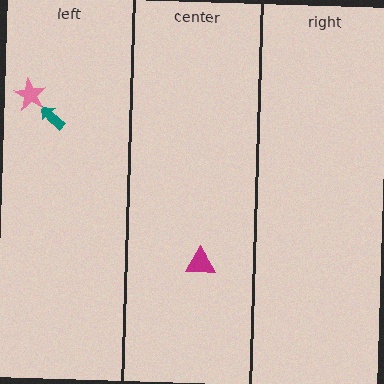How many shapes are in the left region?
2.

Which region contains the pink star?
The left region.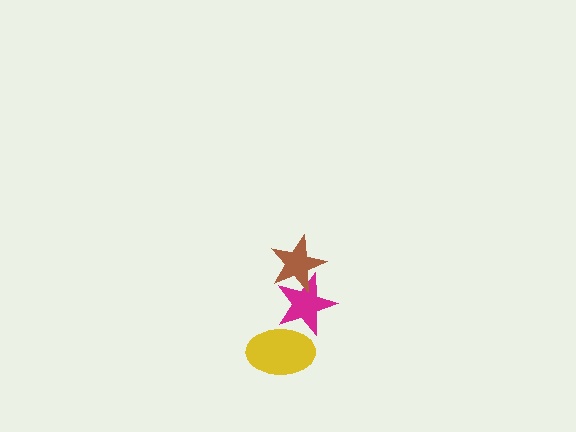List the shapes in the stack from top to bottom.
From top to bottom: the brown star, the magenta star, the yellow ellipse.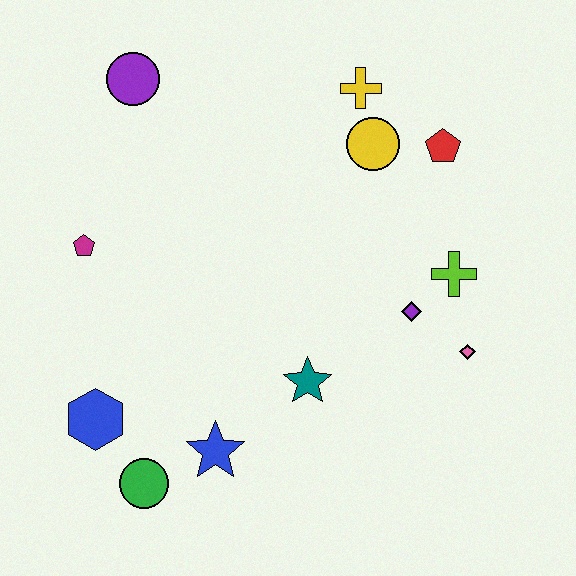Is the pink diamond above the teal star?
Yes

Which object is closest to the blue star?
The green circle is closest to the blue star.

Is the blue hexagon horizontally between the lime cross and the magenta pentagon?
Yes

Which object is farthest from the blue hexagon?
The red pentagon is farthest from the blue hexagon.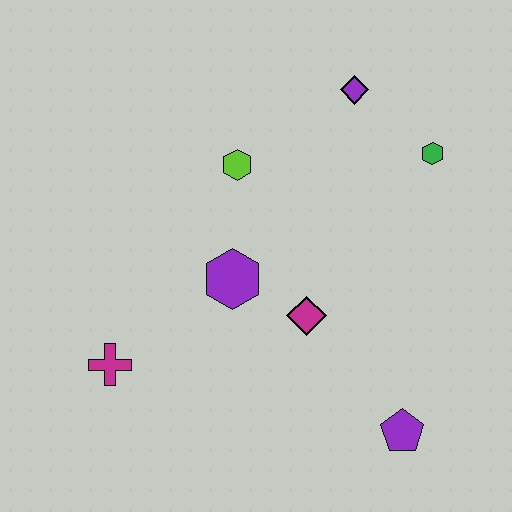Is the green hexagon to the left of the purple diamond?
No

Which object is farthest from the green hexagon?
The magenta cross is farthest from the green hexagon.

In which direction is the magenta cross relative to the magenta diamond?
The magenta cross is to the left of the magenta diamond.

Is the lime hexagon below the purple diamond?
Yes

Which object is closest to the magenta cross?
The purple hexagon is closest to the magenta cross.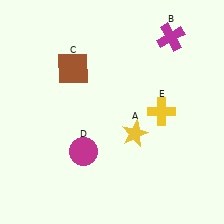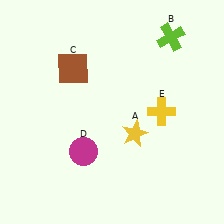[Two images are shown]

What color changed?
The cross (B) changed from magenta in Image 1 to lime in Image 2.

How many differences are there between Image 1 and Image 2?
There is 1 difference between the two images.